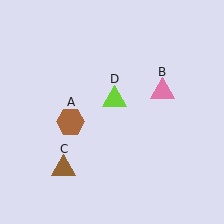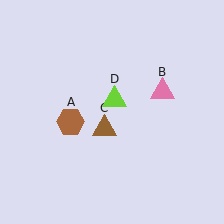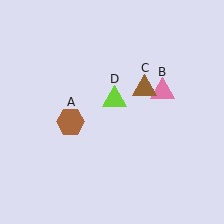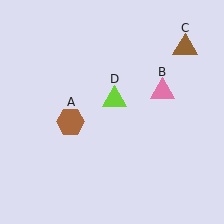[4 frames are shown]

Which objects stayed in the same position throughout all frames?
Brown hexagon (object A) and pink triangle (object B) and lime triangle (object D) remained stationary.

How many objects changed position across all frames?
1 object changed position: brown triangle (object C).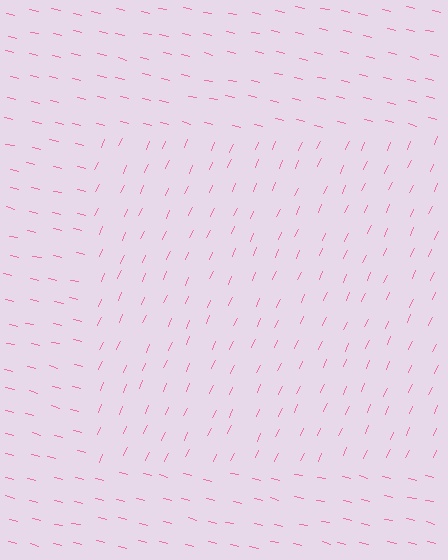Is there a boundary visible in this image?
Yes, there is a texture boundary formed by a change in line orientation.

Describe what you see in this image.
The image is filled with small pink line segments. A rectangle region in the image has lines oriented differently from the surrounding lines, creating a visible texture boundary.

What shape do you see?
I see a rectangle.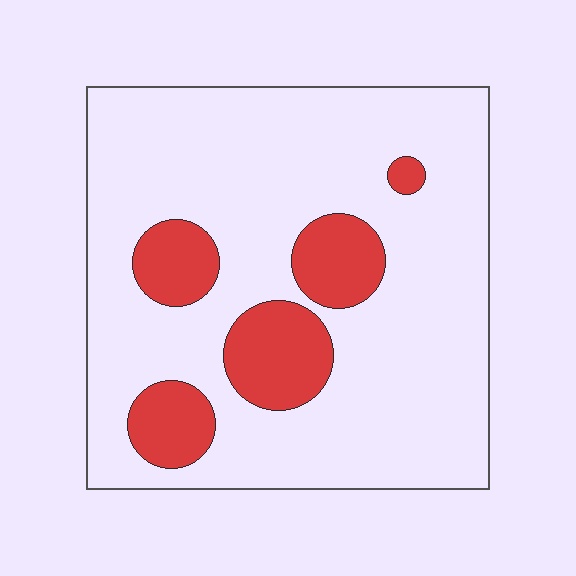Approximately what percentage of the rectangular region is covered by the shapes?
Approximately 20%.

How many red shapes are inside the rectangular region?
5.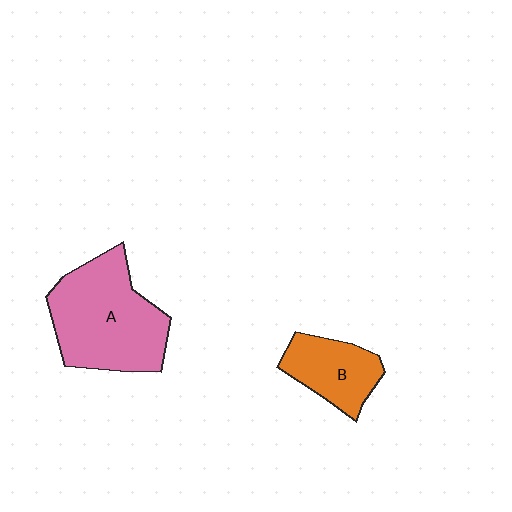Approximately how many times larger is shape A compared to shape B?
Approximately 2.0 times.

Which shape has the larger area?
Shape A (pink).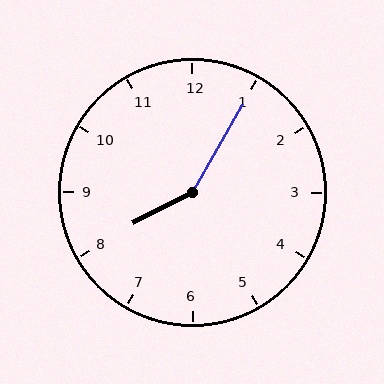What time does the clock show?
8:05.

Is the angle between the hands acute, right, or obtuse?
It is obtuse.